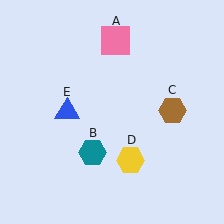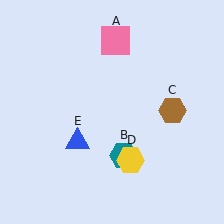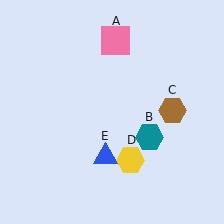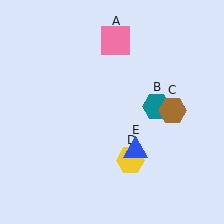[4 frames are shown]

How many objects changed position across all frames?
2 objects changed position: teal hexagon (object B), blue triangle (object E).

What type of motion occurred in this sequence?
The teal hexagon (object B), blue triangle (object E) rotated counterclockwise around the center of the scene.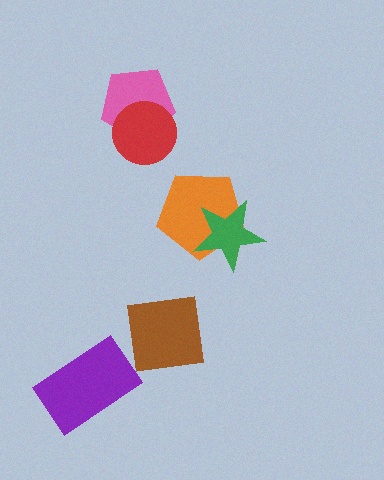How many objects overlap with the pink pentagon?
1 object overlaps with the pink pentagon.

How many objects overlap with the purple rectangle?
0 objects overlap with the purple rectangle.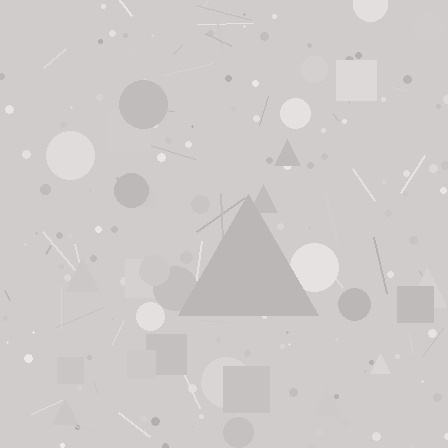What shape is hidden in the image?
A triangle is hidden in the image.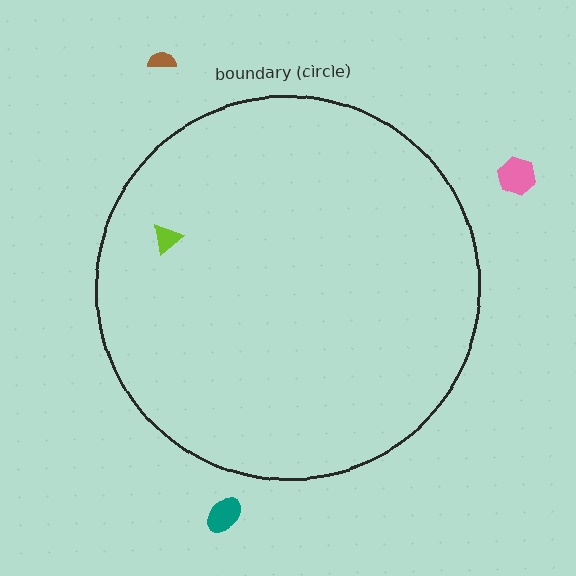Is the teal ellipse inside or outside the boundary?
Outside.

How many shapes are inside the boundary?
1 inside, 3 outside.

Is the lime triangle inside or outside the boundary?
Inside.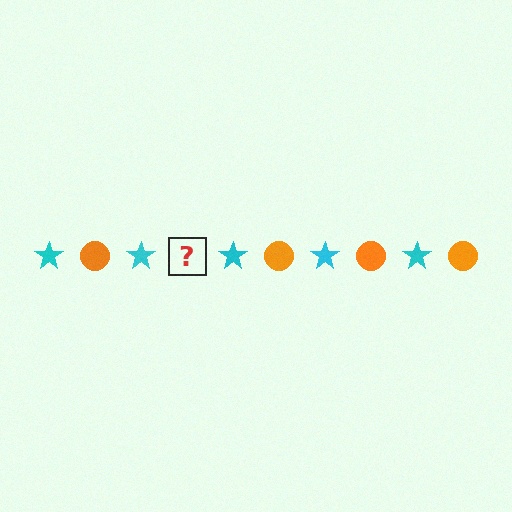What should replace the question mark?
The question mark should be replaced with an orange circle.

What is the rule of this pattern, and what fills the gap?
The rule is that the pattern alternates between cyan star and orange circle. The gap should be filled with an orange circle.